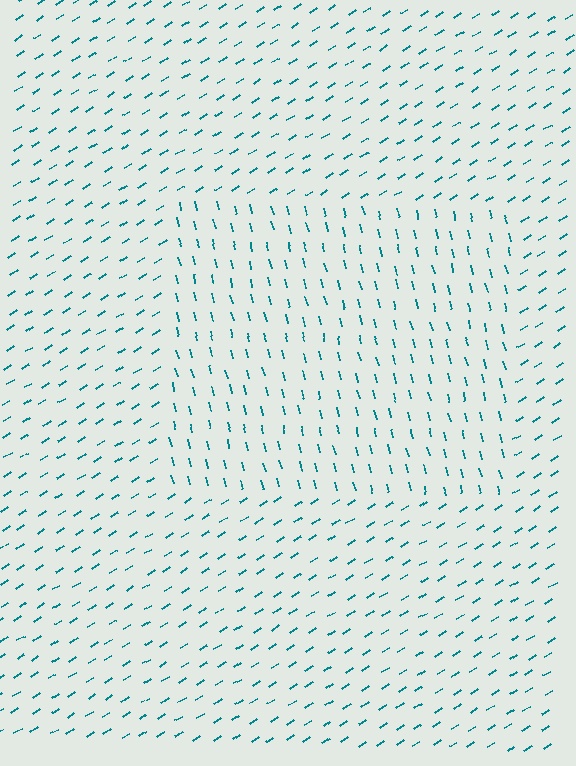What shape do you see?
I see a rectangle.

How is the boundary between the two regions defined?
The boundary is defined purely by a change in line orientation (approximately 71 degrees difference). All lines are the same color and thickness.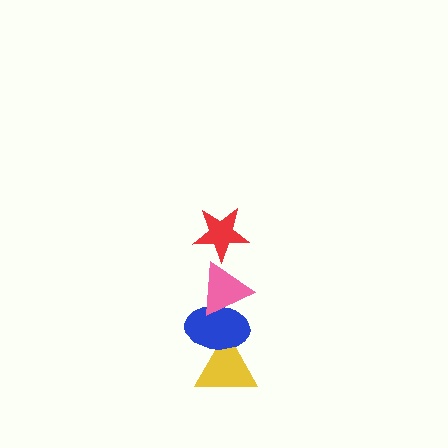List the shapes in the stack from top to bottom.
From top to bottom: the red star, the pink triangle, the blue ellipse, the yellow triangle.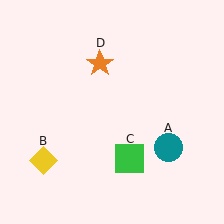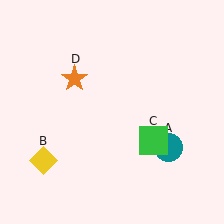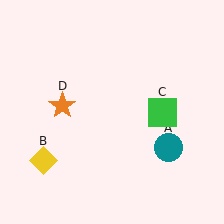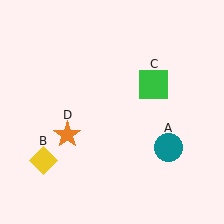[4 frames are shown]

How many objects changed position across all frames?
2 objects changed position: green square (object C), orange star (object D).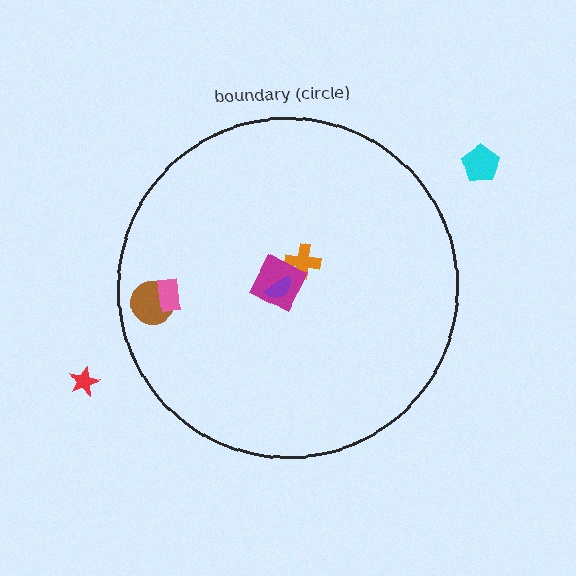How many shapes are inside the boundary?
5 inside, 2 outside.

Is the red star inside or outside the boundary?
Outside.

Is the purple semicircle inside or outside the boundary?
Inside.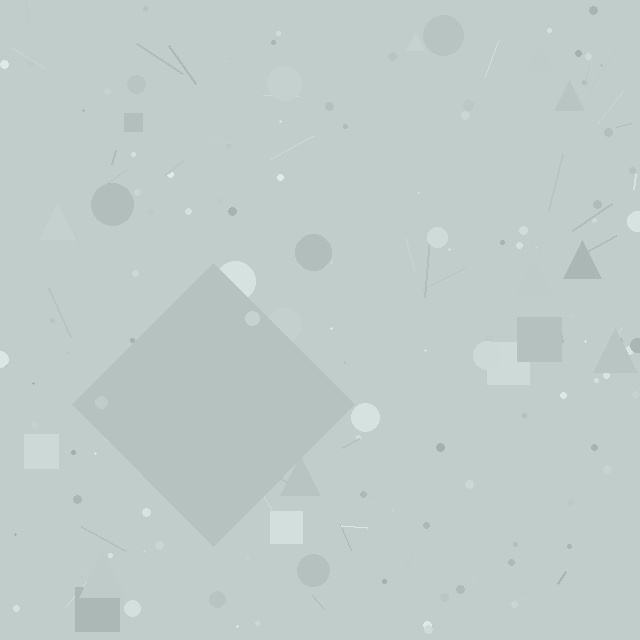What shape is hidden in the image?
A diamond is hidden in the image.